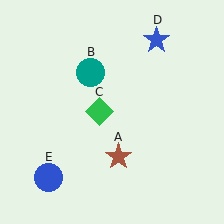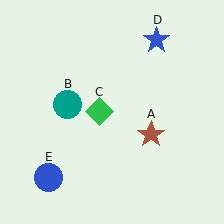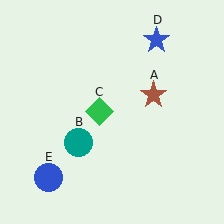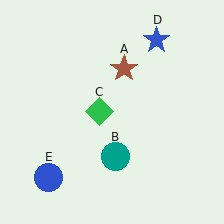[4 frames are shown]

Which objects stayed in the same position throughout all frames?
Green diamond (object C) and blue star (object D) and blue circle (object E) remained stationary.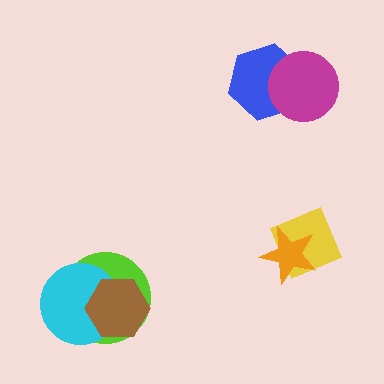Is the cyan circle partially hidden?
Yes, it is partially covered by another shape.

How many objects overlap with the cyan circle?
2 objects overlap with the cyan circle.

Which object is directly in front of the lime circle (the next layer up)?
The cyan circle is directly in front of the lime circle.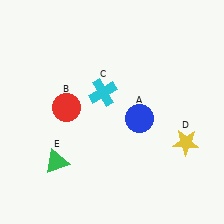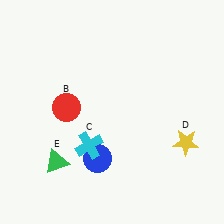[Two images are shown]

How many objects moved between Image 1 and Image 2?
2 objects moved between the two images.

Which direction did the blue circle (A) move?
The blue circle (A) moved left.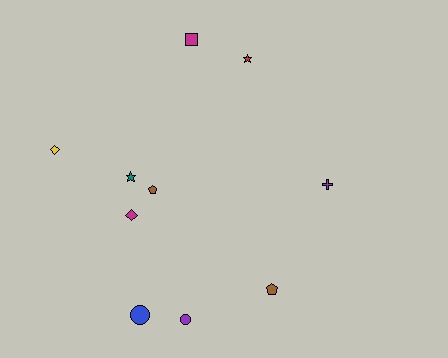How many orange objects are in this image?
There are no orange objects.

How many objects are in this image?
There are 10 objects.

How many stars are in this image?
There are 2 stars.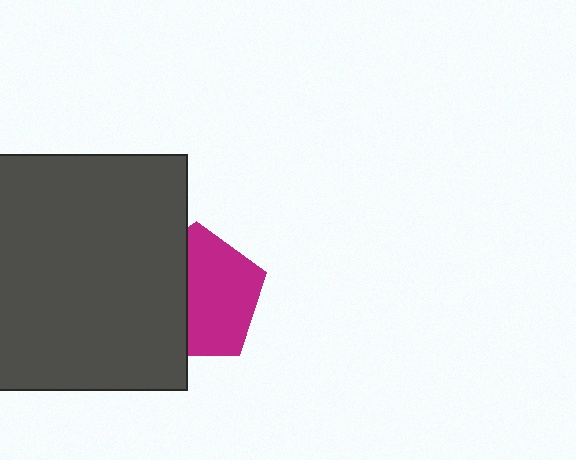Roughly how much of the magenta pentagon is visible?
About half of it is visible (roughly 59%).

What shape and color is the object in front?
The object in front is a dark gray square.